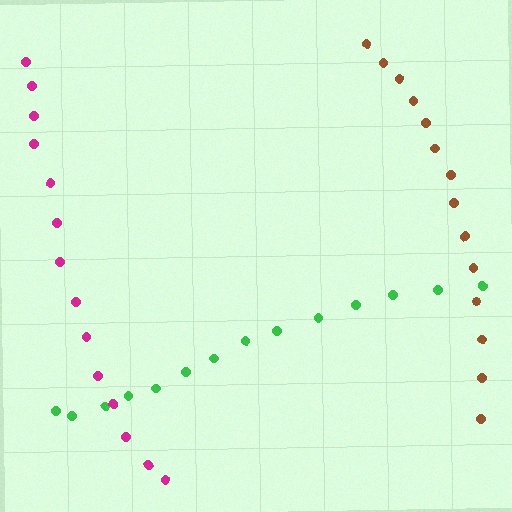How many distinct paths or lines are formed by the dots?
There are 3 distinct paths.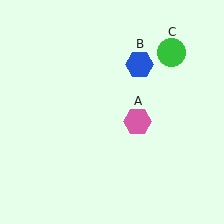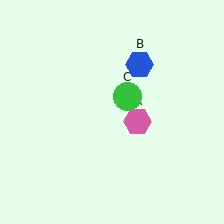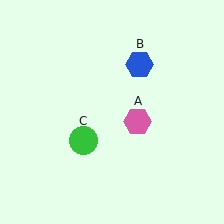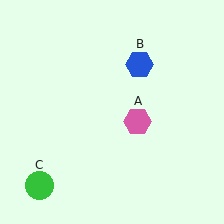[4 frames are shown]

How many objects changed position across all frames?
1 object changed position: green circle (object C).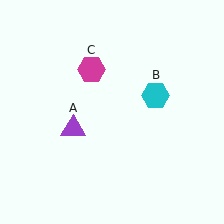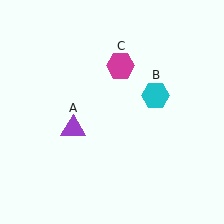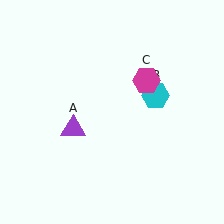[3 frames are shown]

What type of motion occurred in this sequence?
The magenta hexagon (object C) rotated clockwise around the center of the scene.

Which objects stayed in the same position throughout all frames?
Purple triangle (object A) and cyan hexagon (object B) remained stationary.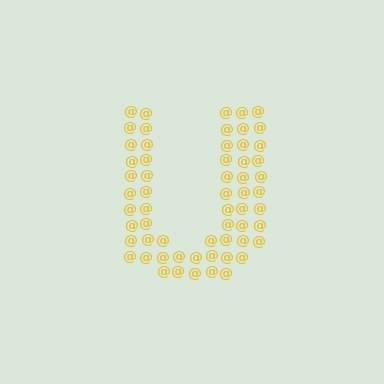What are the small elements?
The small elements are at signs.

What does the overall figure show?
The overall figure shows the letter U.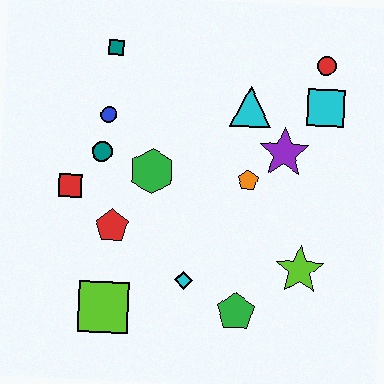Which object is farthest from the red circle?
The lime square is farthest from the red circle.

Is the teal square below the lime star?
No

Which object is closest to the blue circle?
The teal circle is closest to the blue circle.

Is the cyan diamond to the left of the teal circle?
No